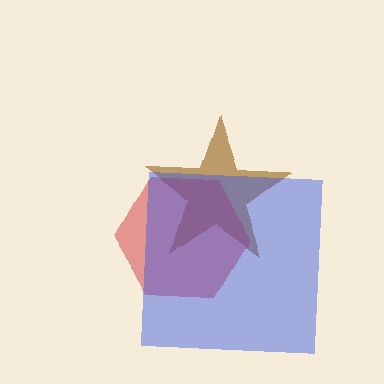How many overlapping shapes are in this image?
There are 3 overlapping shapes in the image.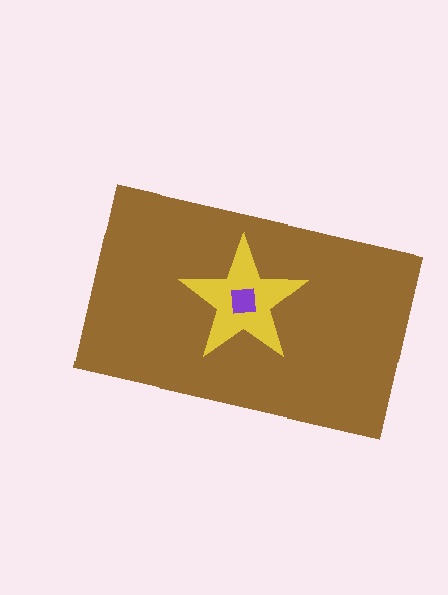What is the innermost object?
The purple square.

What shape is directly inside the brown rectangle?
The yellow star.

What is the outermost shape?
The brown rectangle.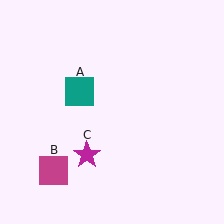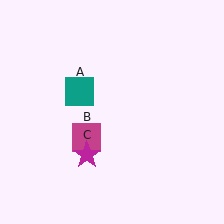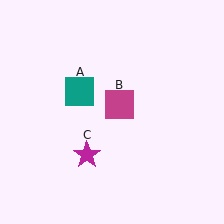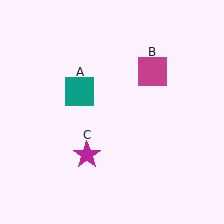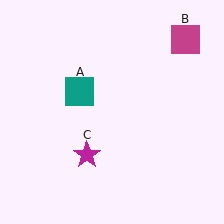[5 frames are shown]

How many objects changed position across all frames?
1 object changed position: magenta square (object B).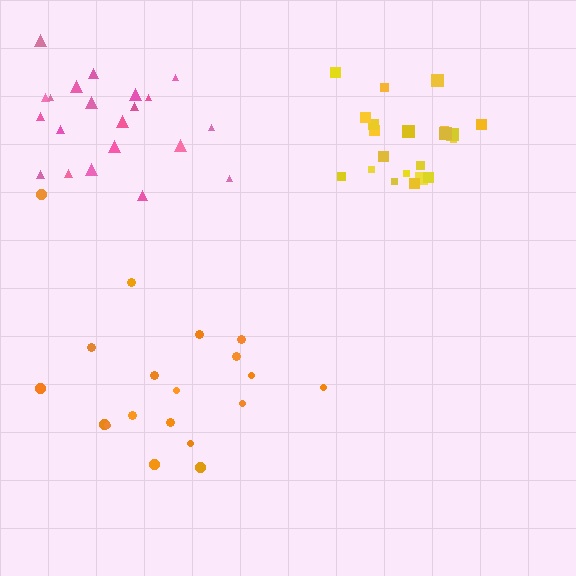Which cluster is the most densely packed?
Yellow.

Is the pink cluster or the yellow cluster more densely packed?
Yellow.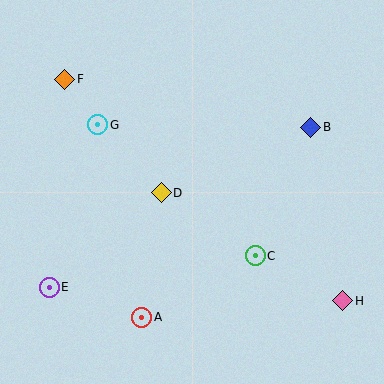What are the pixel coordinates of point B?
Point B is at (311, 127).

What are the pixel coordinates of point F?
Point F is at (65, 79).